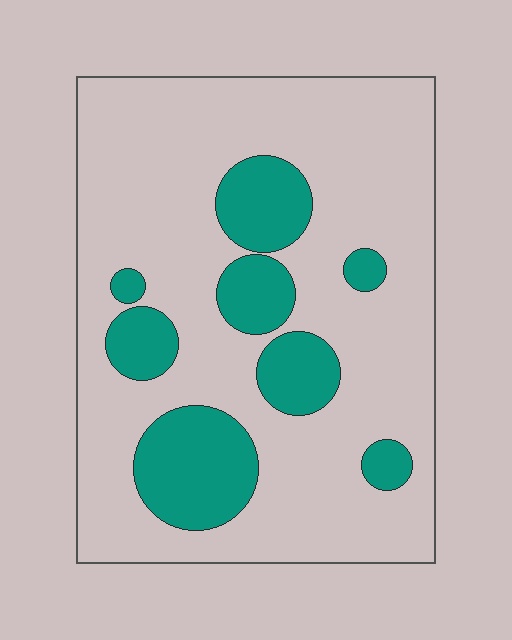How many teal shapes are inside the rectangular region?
8.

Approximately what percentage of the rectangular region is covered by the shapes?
Approximately 25%.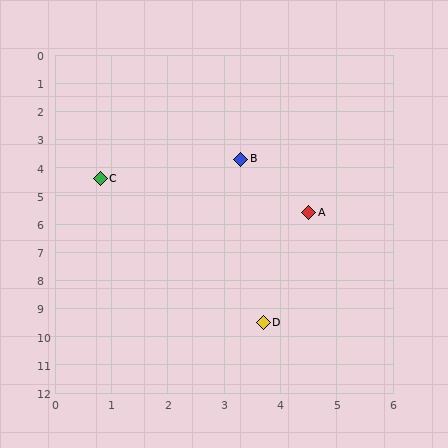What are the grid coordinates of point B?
Point B is at approximately (3.3, 3.7).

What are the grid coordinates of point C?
Point C is at approximately (0.8, 4.4).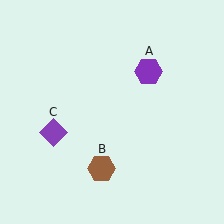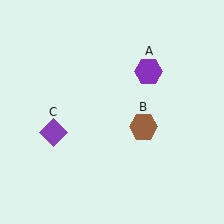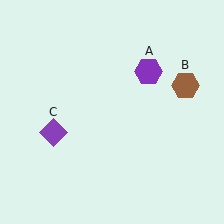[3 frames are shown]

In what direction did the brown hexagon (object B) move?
The brown hexagon (object B) moved up and to the right.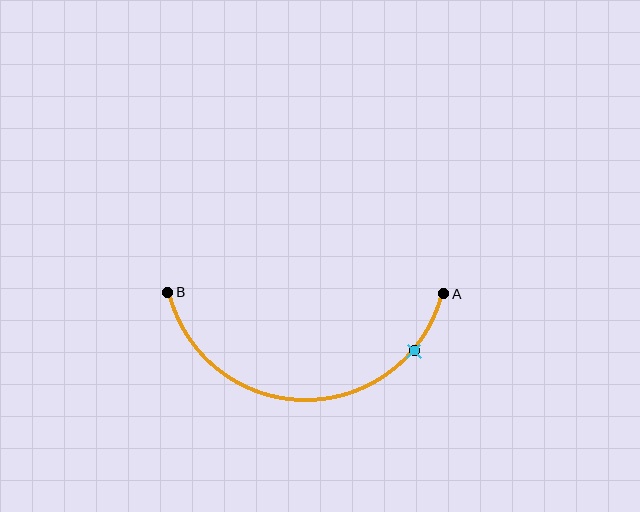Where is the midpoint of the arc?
The arc midpoint is the point on the curve farthest from the straight line joining A and B. It sits below that line.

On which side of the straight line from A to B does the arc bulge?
The arc bulges below the straight line connecting A and B.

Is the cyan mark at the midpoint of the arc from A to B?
No. The cyan mark lies on the arc but is closer to endpoint A. The arc midpoint would be at the point on the curve equidistant along the arc from both A and B.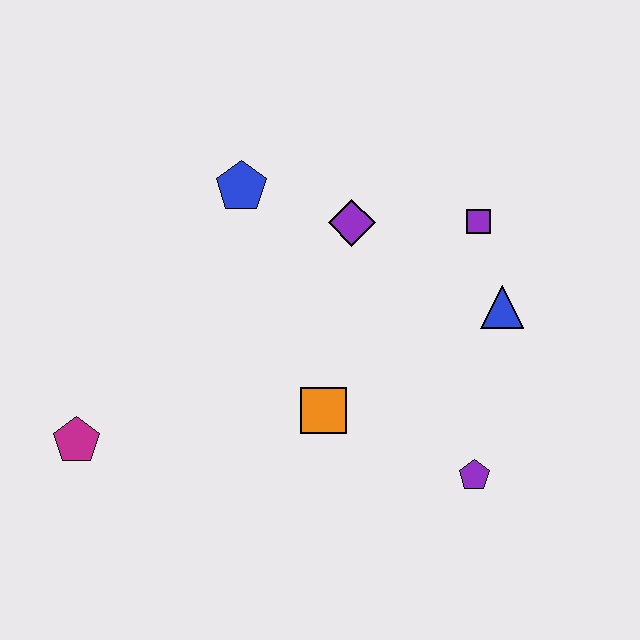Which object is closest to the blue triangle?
The purple square is closest to the blue triangle.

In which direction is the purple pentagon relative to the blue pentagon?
The purple pentagon is below the blue pentagon.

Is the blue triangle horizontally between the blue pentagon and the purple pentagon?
No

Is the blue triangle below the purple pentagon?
No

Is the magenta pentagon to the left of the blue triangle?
Yes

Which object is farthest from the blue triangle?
The magenta pentagon is farthest from the blue triangle.